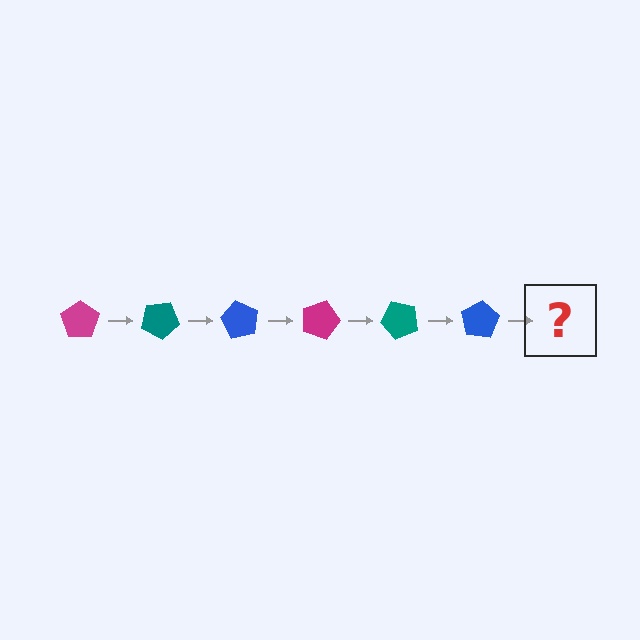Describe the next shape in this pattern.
It should be a magenta pentagon, rotated 180 degrees from the start.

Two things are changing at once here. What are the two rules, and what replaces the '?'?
The two rules are that it rotates 30 degrees each step and the color cycles through magenta, teal, and blue. The '?' should be a magenta pentagon, rotated 180 degrees from the start.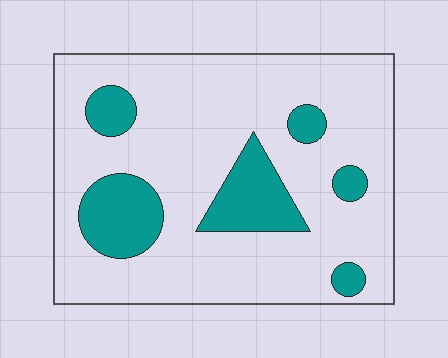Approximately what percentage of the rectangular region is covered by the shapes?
Approximately 20%.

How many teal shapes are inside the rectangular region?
6.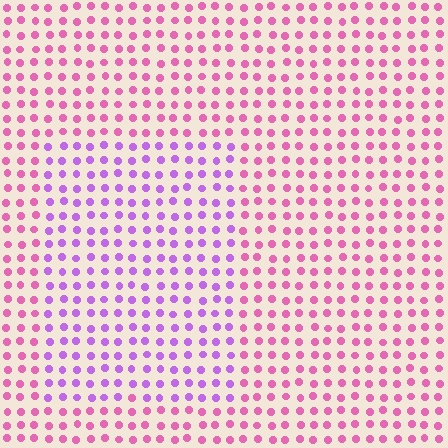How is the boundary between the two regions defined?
The boundary is defined purely by a slight shift in hue (about 41 degrees). Spacing, size, and orientation are identical on both sides.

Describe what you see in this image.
The image is filled with small pink elements in a uniform arrangement. A rectangle-shaped region is visible where the elements are tinted to a slightly different hue, forming a subtle color boundary.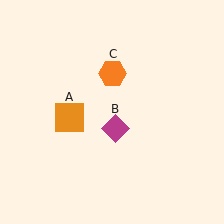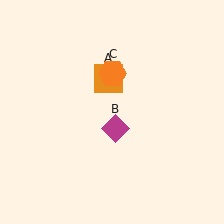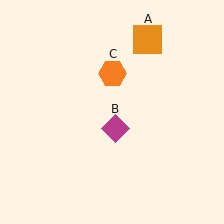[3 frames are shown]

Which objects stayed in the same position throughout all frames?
Magenta diamond (object B) and orange hexagon (object C) remained stationary.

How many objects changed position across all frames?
1 object changed position: orange square (object A).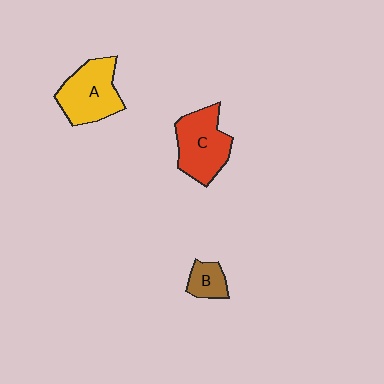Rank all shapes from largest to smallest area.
From largest to smallest: A (yellow), C (red), B (brown).